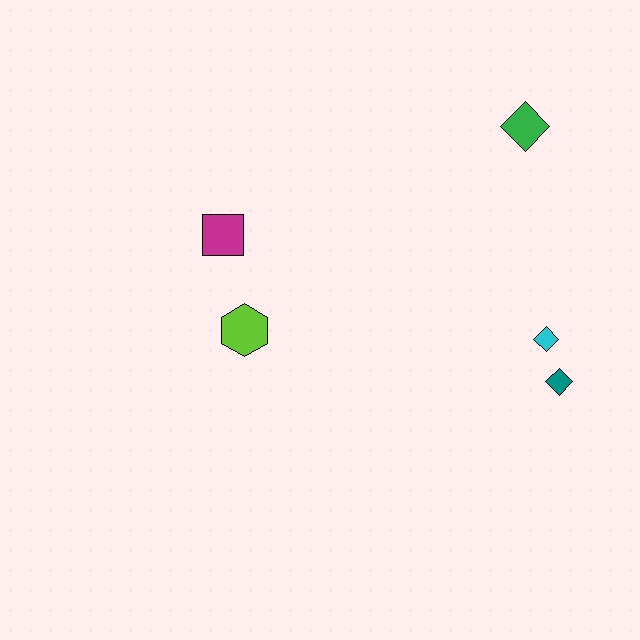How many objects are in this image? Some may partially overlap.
There are 5 objects.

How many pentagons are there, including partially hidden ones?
There are no pentagons.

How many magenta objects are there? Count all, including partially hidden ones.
There is 1 magenta object.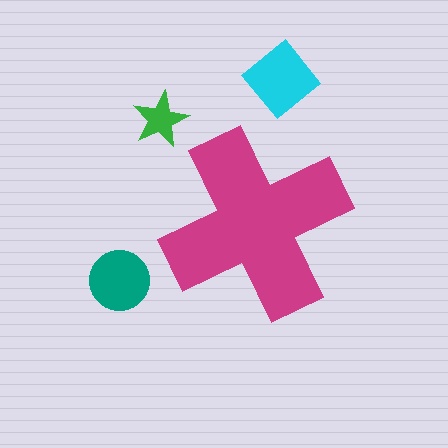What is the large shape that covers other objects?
A magenta cross.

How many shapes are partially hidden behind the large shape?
0 shapes are partially hidden.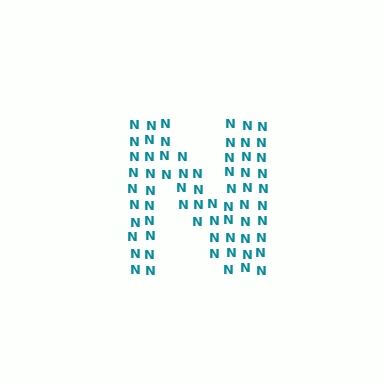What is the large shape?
The large shape is the letter N.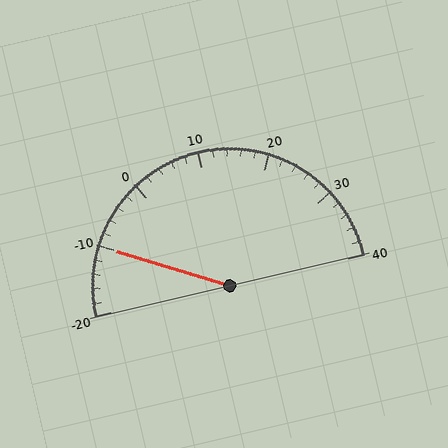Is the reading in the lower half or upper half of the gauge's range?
The reading is in the lower half of the range (-20 to 40).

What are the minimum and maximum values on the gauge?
The gauge ranges from -20 to 40.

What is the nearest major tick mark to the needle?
The nearest major tick mark is -10.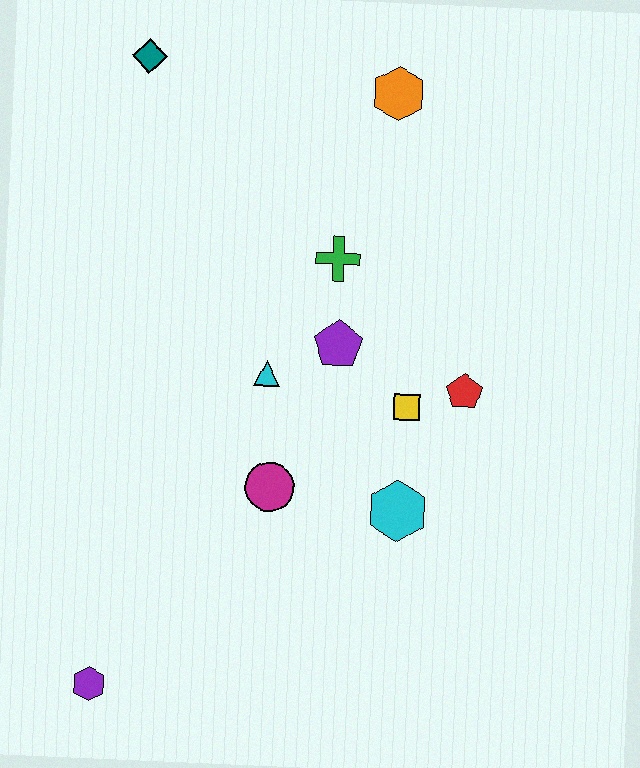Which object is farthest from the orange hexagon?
The purple hexagon is farthest from the orange hexagon.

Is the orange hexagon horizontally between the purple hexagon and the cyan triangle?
No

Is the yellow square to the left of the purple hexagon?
No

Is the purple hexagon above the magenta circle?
No